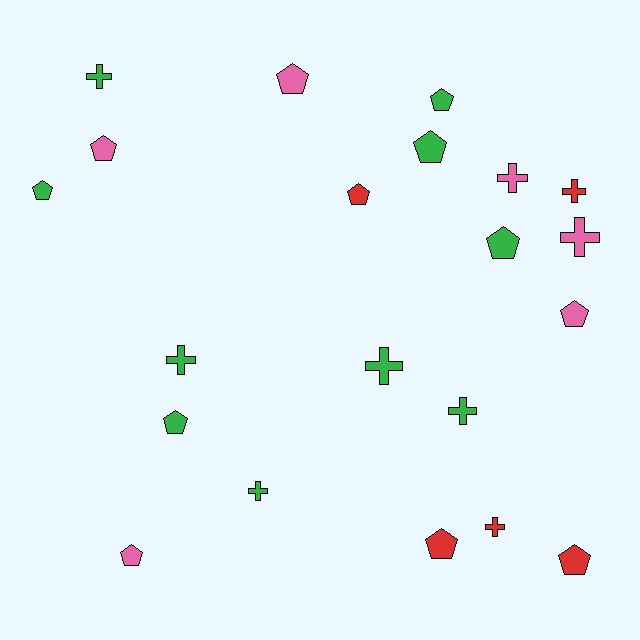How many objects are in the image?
There are 21 objects.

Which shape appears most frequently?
Pentagon, with 12 objects.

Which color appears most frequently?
Green, with 10 objects.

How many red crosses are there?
There are 2 red crosses.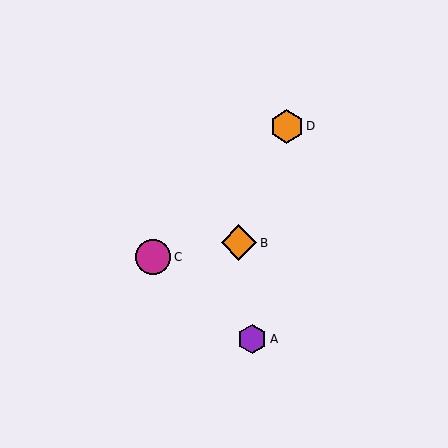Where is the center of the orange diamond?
The center of the orange diamond is at (239, 243).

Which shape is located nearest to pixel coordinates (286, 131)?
The orange hexagon (labeled D) at (287, 127) is nearest to that location.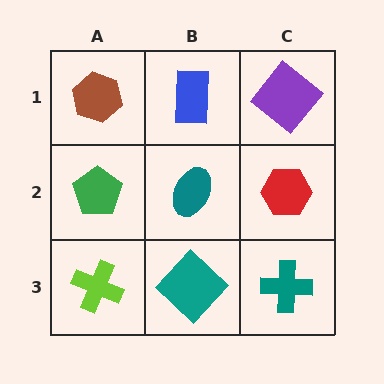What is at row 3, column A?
A lime cross.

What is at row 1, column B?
A blue rectangle.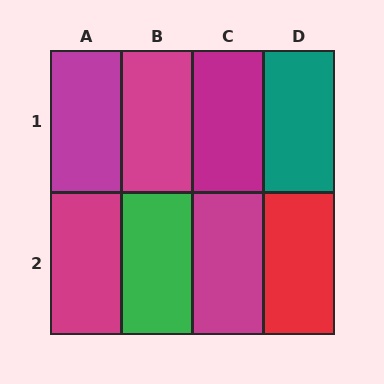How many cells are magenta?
5 cells are magenta.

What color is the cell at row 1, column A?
Magenta.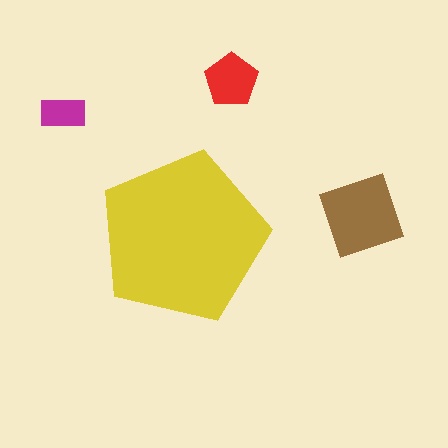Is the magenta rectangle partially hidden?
No, the magenta rectangle is fully visible.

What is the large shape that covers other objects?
A yellow pentagon.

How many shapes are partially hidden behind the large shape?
0 shapes are partially hidden.